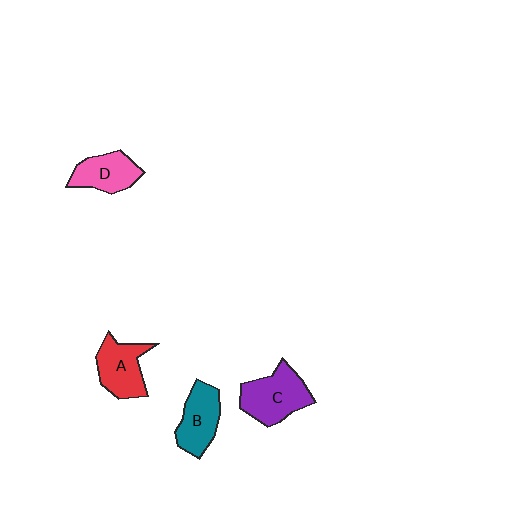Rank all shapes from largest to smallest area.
From largest to smallest: C (purple), A (red), B (teal), D (pink).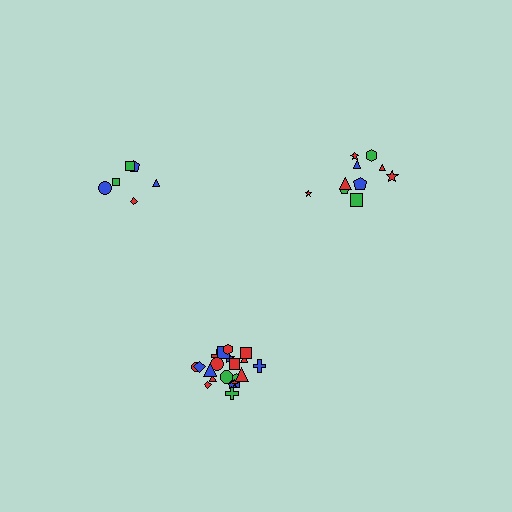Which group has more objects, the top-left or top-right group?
The top-right group.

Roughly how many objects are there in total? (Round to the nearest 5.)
Roughly 40 objects in total.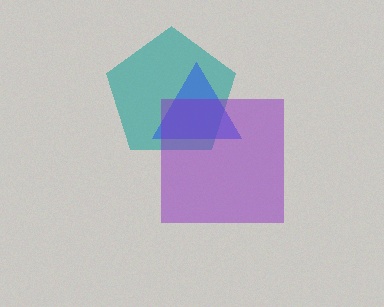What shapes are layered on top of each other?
The layered shapes are: a teal pentagon, a blue triangle, a purple square.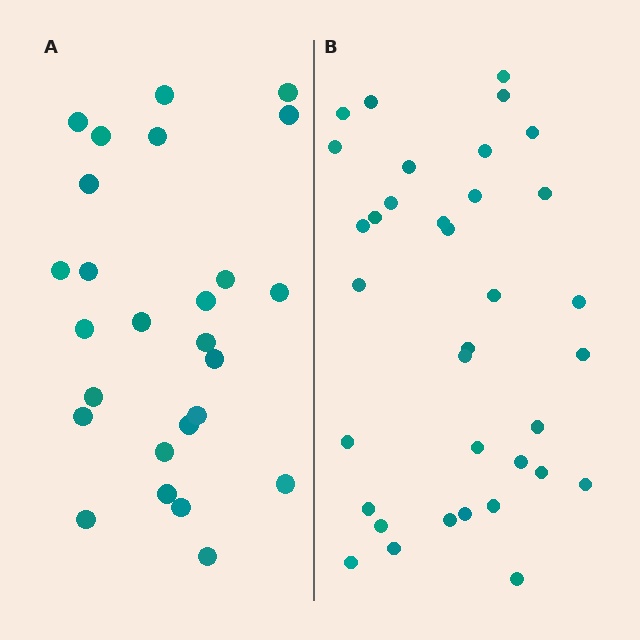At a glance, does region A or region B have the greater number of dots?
Region B (the right region) has more dots.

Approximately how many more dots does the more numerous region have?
Region B has roughly 8 or so more dots than region A.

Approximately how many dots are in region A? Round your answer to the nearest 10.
About 30 dots. (The exact count is 26, which rounds to 30.)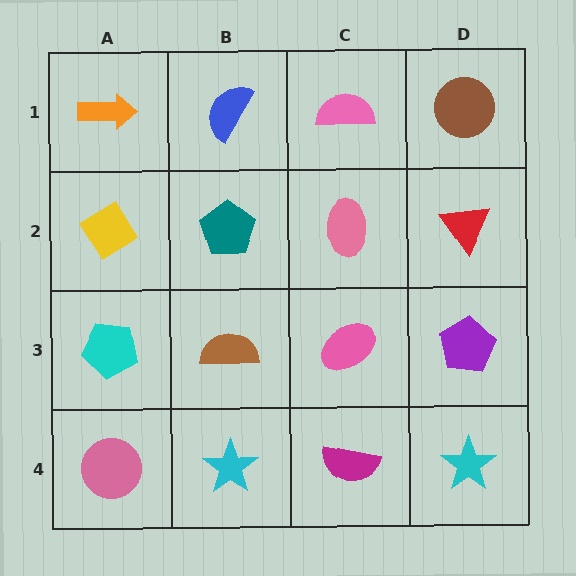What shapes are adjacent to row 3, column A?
A yellow diamond (row 2, column A), a pink circle (row 4, column A), a brown semicircle (row 3, column B).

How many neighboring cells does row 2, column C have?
4.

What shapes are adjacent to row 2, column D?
A brown circle (row 1, column D), a purple pentagon (row 3, column D), a pink ellipse (row 2, column C).